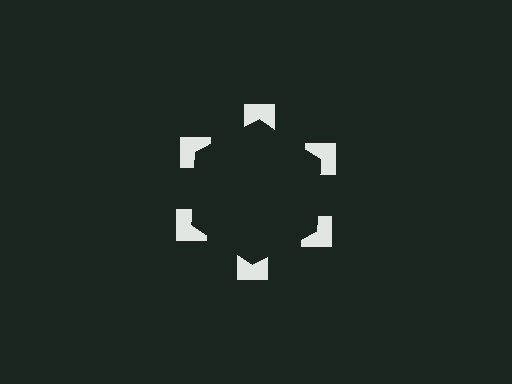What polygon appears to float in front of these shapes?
An illusory hexagon — its edges are inferred from the aligned wedge cuts in the notched squares, not physically drawn.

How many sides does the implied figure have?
6 sides.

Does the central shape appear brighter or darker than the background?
It typically appears slightly darker than the background, even though no actual brightness change is drawn.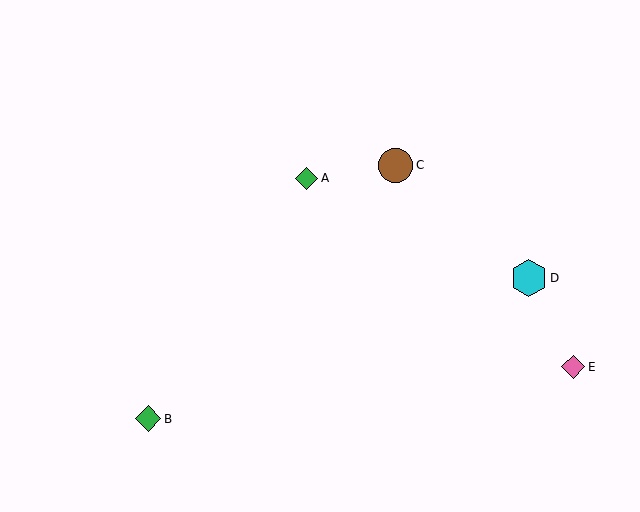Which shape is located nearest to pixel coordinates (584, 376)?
The pink diamond (labeled E) at (573, 367) is nearest to that location.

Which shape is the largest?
The cyan hexagon (labeled D) is the largest.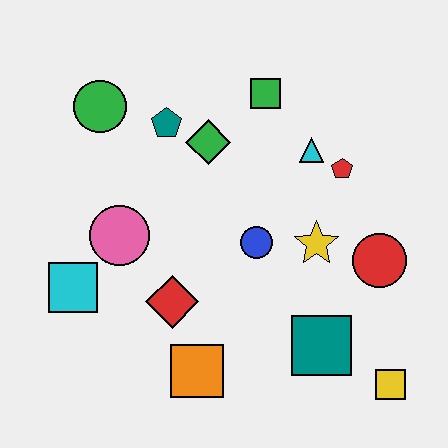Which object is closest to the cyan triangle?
The red pentagon is closest to the cyan triangle.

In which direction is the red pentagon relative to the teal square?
The red pentagon is above the teal square.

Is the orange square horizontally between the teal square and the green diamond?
No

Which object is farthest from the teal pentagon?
The yellow square is farthest from the teal pentagon.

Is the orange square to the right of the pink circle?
Yes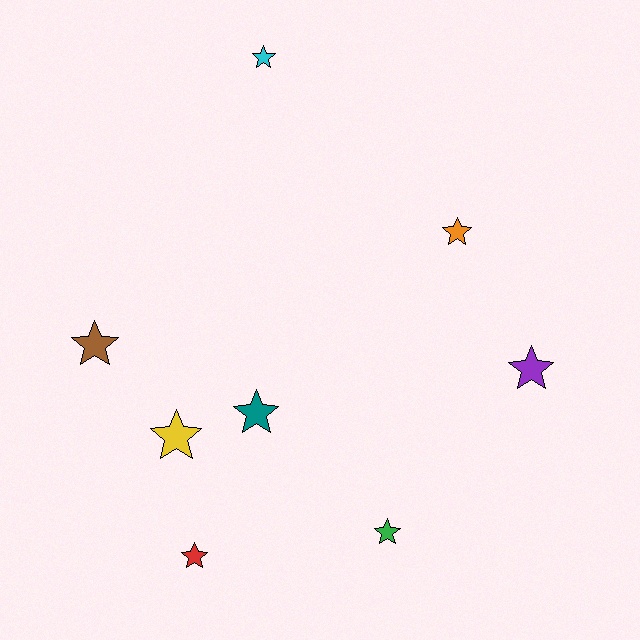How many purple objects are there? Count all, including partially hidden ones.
There is 1 purple object.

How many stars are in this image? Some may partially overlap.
There are 8 stars.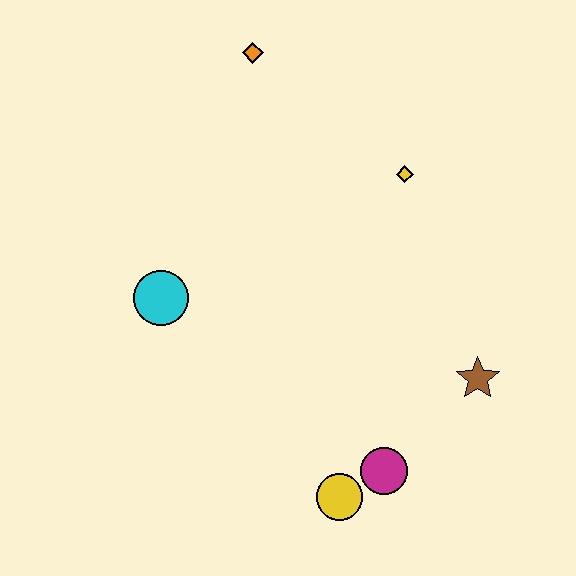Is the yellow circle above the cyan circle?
No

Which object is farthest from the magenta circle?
The orange diamond is farthest from the magenta circle.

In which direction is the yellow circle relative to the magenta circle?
The yellow circle is to the left of the magenta circle.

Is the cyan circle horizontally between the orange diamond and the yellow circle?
No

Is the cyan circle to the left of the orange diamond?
Yes